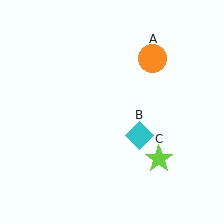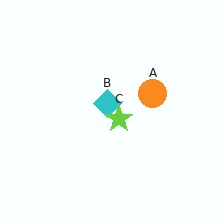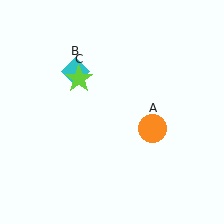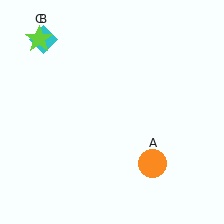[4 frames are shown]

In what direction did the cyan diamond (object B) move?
The cyan diamond (object B) moved up and to the left.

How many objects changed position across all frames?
3 objects changed position: orange circle (object A), cyan diamond (object B), lime star (object C).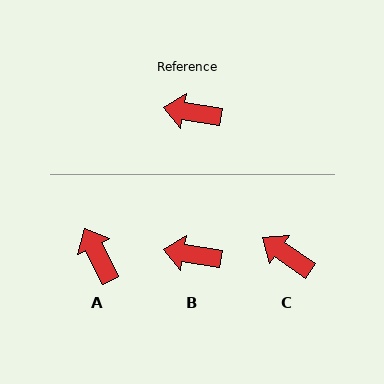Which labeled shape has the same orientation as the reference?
B.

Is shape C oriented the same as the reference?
No, it is off by about 26 degrees.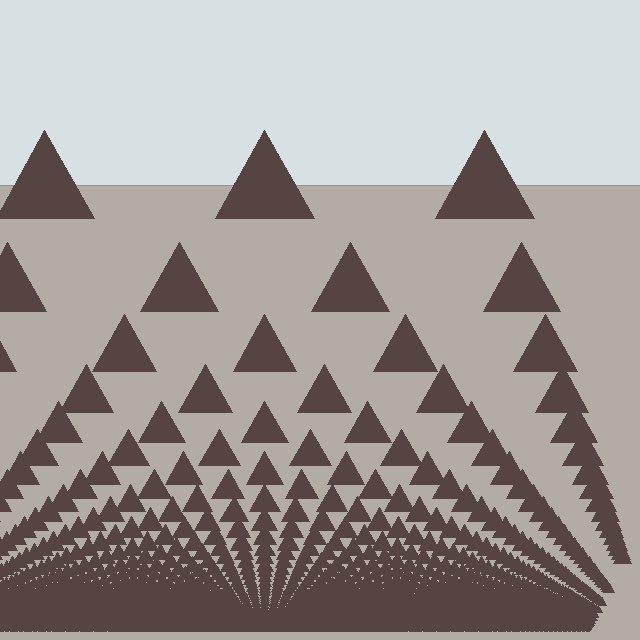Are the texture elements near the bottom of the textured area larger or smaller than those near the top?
Smaller. The gradient is inverted — elements near the bottom are smaller and denser.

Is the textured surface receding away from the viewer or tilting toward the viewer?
The surface appears to tilt toward the viewer. Texture elements get larger and sparser toward the top.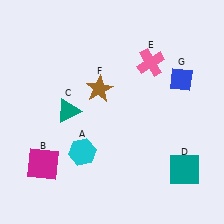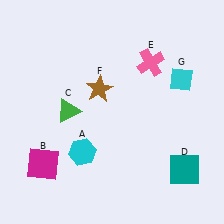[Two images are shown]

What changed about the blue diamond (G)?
In Image 1, G is blue. In Image 2, it changed to cyan.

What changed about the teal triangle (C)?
In Image 1, C is teal. In Image 2, it changed to green.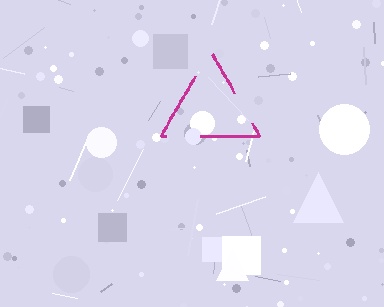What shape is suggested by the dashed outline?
The dashed outline suggests a triangle.